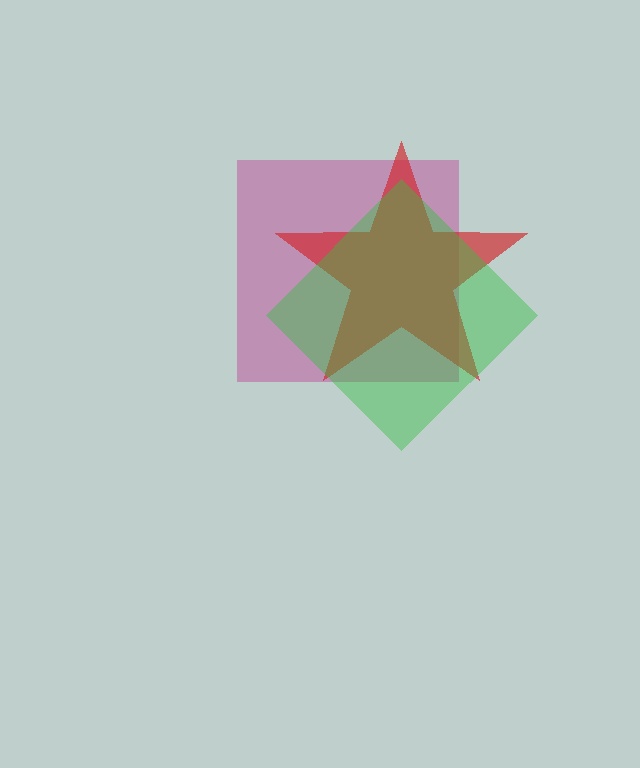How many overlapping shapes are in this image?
There are 3 overlapping shapes in the image.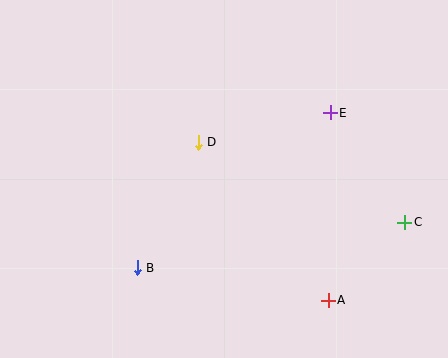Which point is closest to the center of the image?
Point D at (198, 142) is closest to the center.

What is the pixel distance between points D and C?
The distance between D and C is 221 pixels.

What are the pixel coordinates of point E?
Point E is at (330, 113).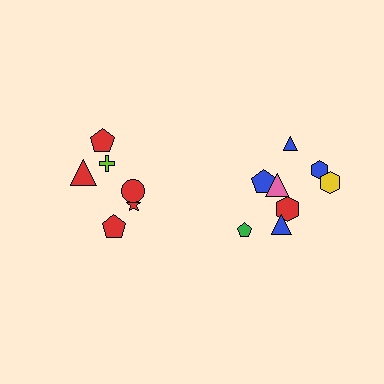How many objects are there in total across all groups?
There are 14 objects.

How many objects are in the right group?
There are 8 objects.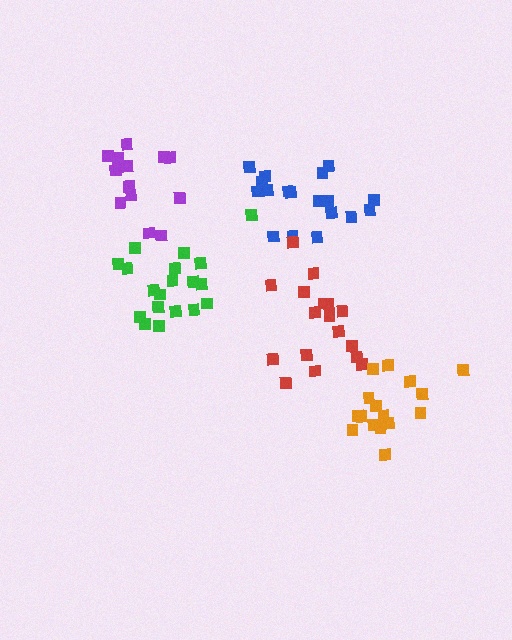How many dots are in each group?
Group 1: 19 dots, Group 2: 14 dots, Group 3: 18 dots, Group 4: 17 dots, Group 5: 16 dots (84 total).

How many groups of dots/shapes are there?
There are 5 groups.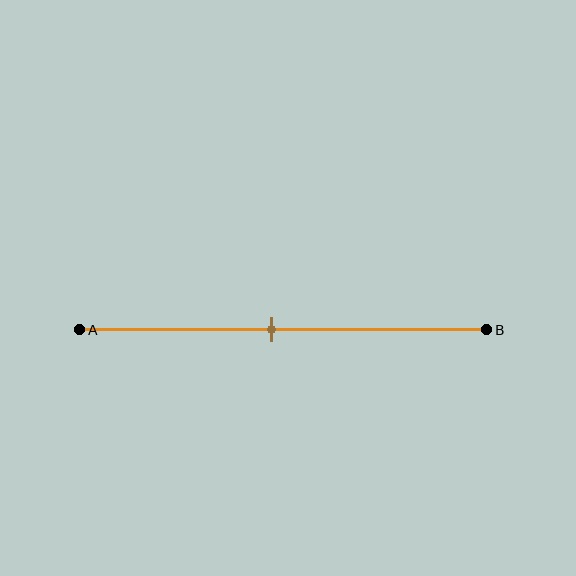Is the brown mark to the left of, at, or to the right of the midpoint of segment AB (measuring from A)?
The brown mark is approximately at the midpoint of segment AB.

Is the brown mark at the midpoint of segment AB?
Yes, the mark is approximately at the midpoint.